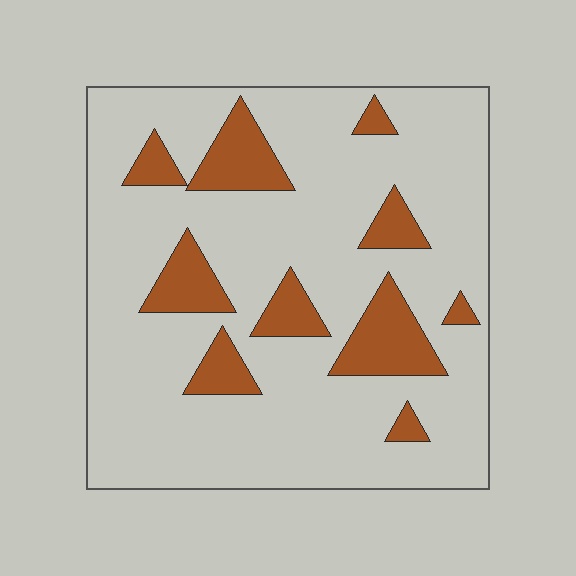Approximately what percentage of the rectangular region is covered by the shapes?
Approximately 20%.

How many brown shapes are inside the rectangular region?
10.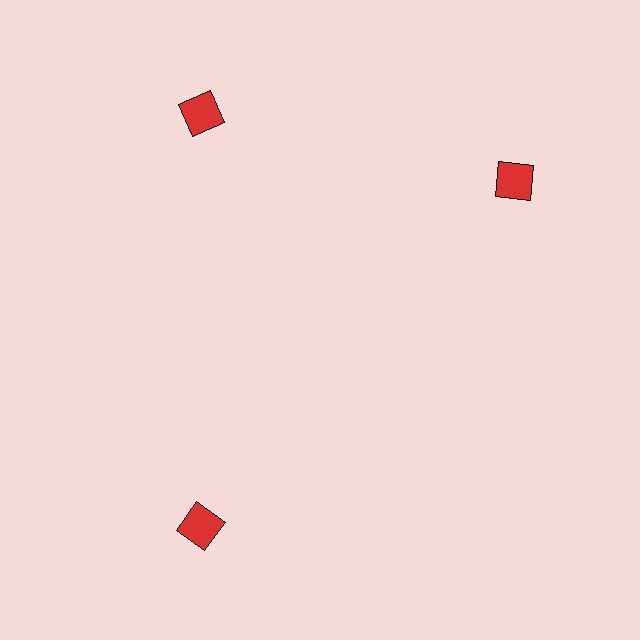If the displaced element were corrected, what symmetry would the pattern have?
It would have 3-fold rotational symmetry — the pattern would map onto itself every 120 degrees.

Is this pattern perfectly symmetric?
No. The 3 red squares are arranged in a ring, but one element near the 3 o'clock position is rotated out of alignment along the ring, breaking the 3-fold rotational symmetry.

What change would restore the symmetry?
The symmetry would be restored by rotating it back into even spacing with its neighbors so that all 3 squares sit at equal angles and equal distance from the center.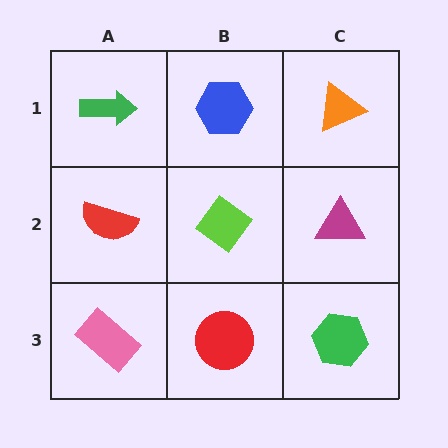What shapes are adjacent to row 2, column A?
A green arrow (row 1, column A), a pink rectangle (row 3, column A), a lime diamond (row 2, column B).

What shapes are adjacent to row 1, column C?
A magenta triangle (row 2, column C), a blue hexagon (row 1, column B).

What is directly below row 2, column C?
A green hexagon.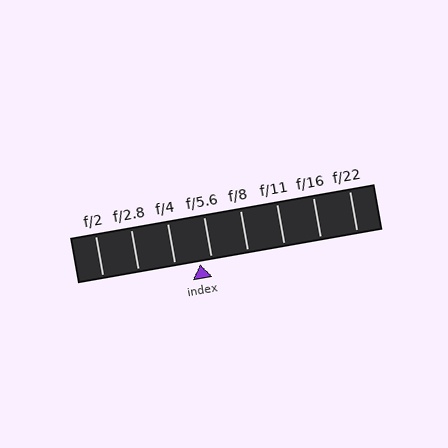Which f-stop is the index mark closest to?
The index mark is closest to f/5.6.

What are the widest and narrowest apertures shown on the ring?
The widest aperture shown is f/2 and the narrowest is f/22.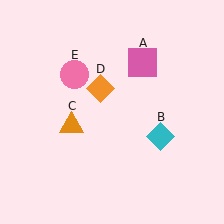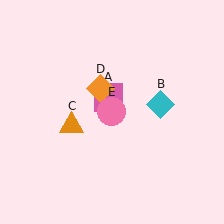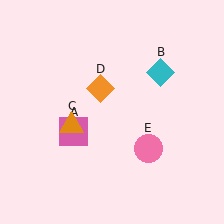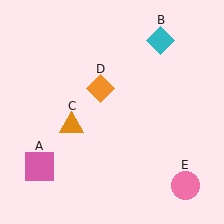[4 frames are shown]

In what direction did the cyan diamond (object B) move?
The cyan diamond (object B) moved up.